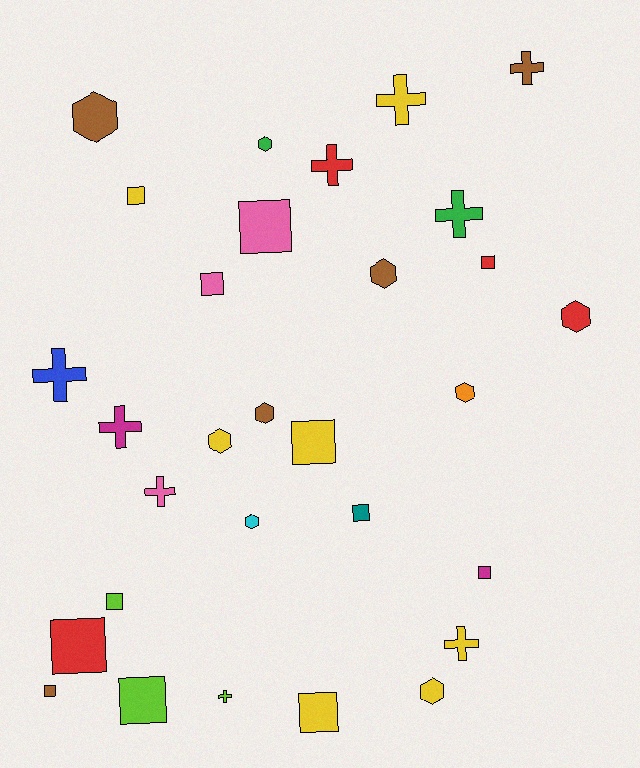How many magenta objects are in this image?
There are 2 magenta objects.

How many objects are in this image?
There are 30 objects.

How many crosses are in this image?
There are 9 crosses.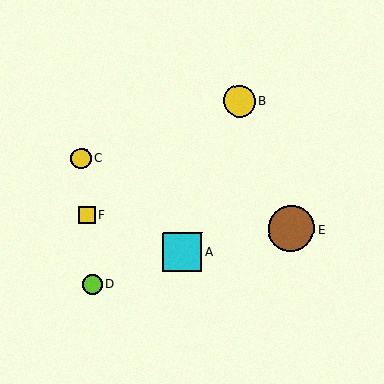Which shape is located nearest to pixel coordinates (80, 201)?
The yellow square (labeled F) at (86, 215) is nearest to that location.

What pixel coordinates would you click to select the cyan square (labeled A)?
Click at (182, 252) to select the cyan square A.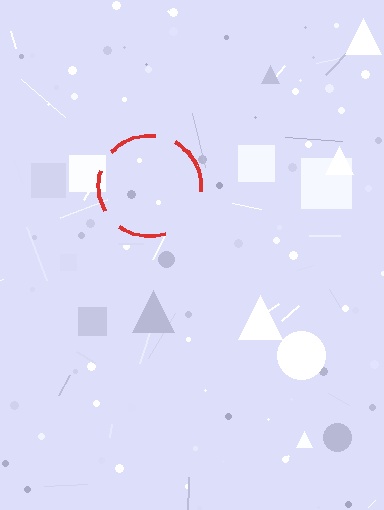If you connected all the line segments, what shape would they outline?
They would outline a circle.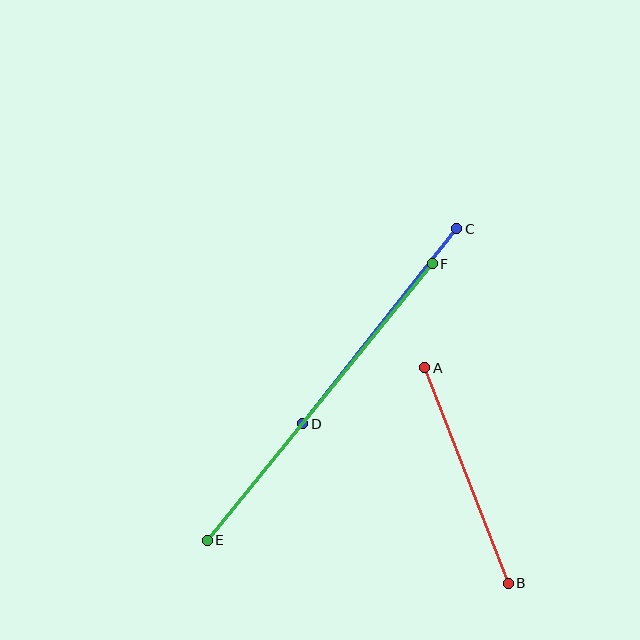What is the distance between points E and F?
The distance is approximately 356 pixels.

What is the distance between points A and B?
The distance is approximately 231 pixels.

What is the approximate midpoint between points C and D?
The midpoint is at approximately (380, 326) pixels.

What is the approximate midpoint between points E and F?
The midpoint is at approximately (320, 402) pixels.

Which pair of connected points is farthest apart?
Points E and F are farthest apart.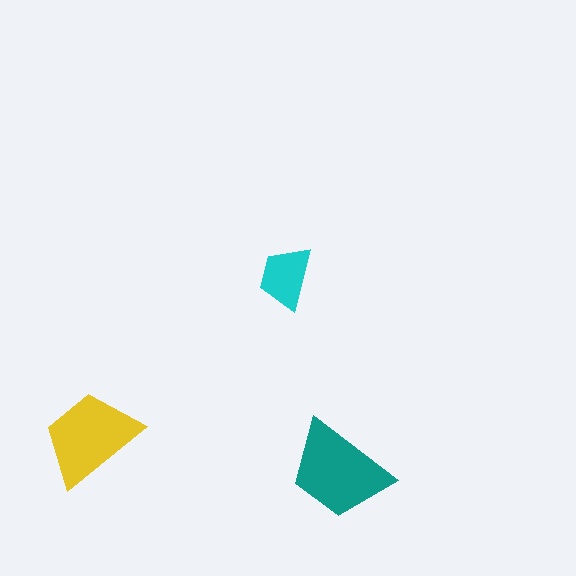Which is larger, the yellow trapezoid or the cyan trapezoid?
The yellow one.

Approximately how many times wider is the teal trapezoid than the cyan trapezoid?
About 1.5 times wider.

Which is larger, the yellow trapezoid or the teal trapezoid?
The teal one.